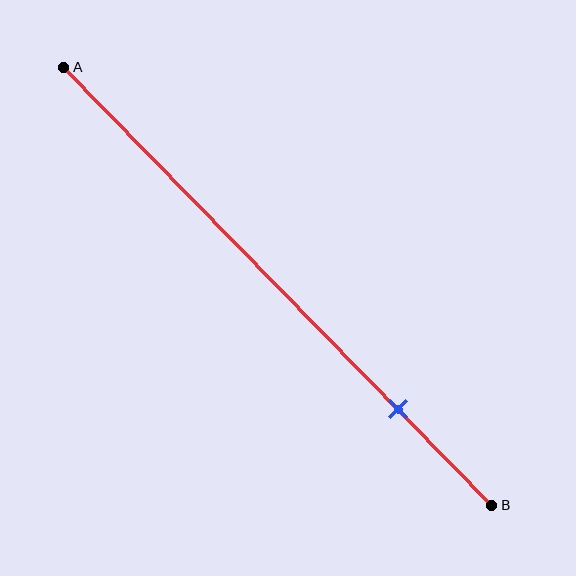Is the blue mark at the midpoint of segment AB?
No, the mark is at about 80% from A, not at the 50% midpoint.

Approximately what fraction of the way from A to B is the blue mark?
The blue mark is approximately 80% of the way from A to B.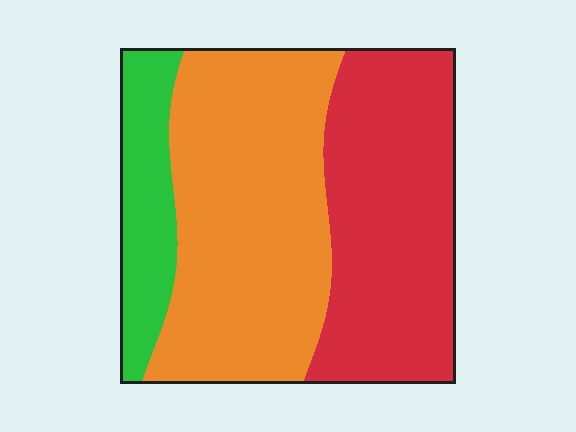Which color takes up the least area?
Green, at roughly 15%.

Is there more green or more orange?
Orange.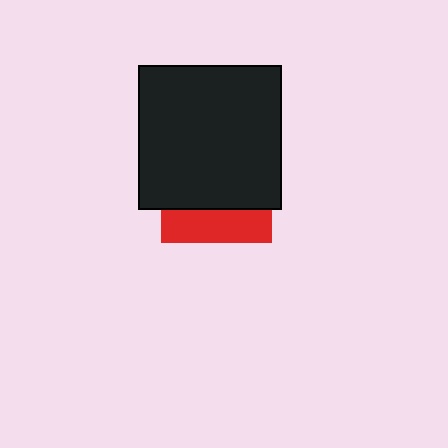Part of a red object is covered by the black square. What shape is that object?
It is a square.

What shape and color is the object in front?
The object in front is a black square.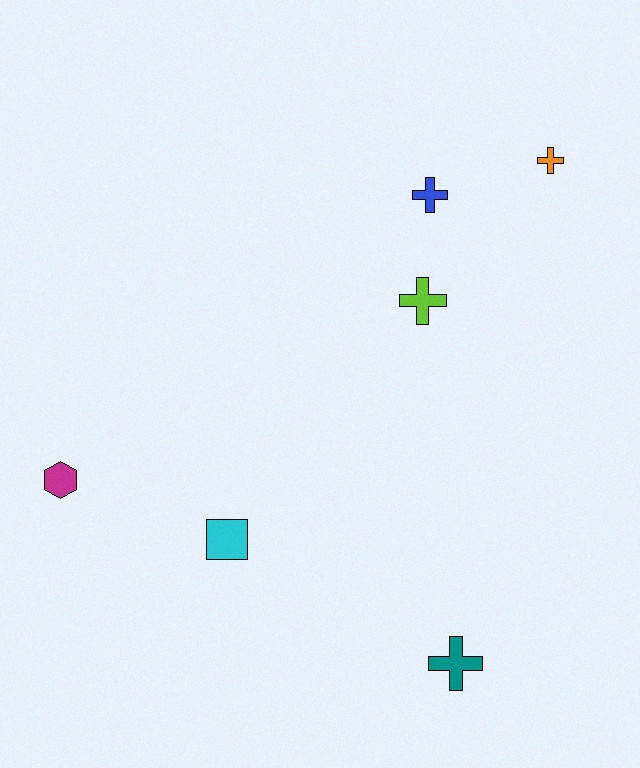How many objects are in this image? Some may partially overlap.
There are 6 objects.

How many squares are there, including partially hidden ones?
There is 1 square.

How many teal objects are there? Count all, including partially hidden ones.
There is 1 teal object.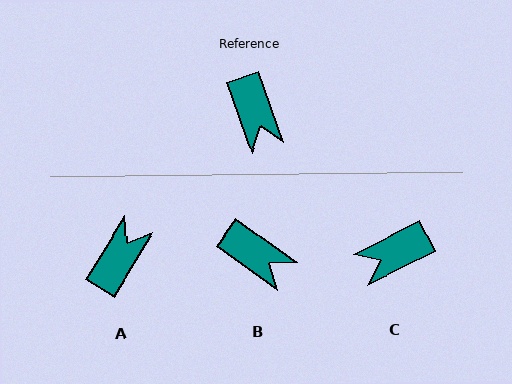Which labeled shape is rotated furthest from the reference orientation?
A, about 129 degrees away.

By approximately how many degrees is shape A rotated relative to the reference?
Approximately 129 degrees counter-clockwise.